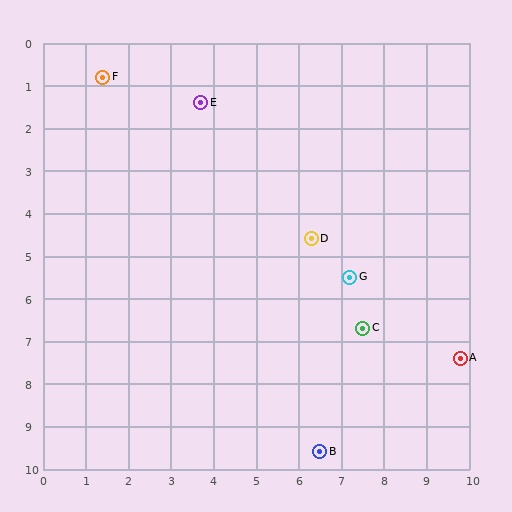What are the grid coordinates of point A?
Point A is at approximately (9.8, 7.4).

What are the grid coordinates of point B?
Point B is at approximately (6.5, 9.6).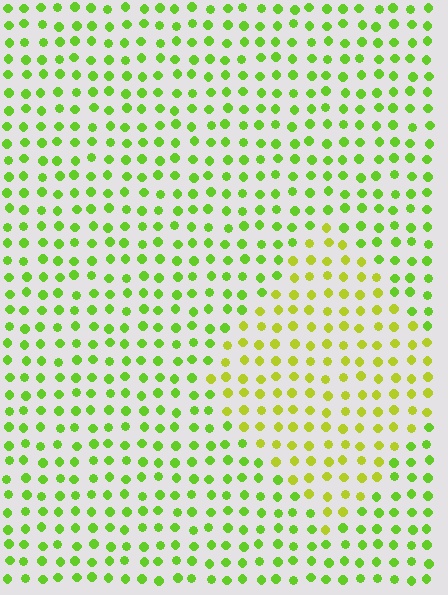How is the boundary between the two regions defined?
The boundary is defined purely by a slight shift in hue (about 29 degrees). Spacing, size, and orientation are identical on both sides.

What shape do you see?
I see a diamond.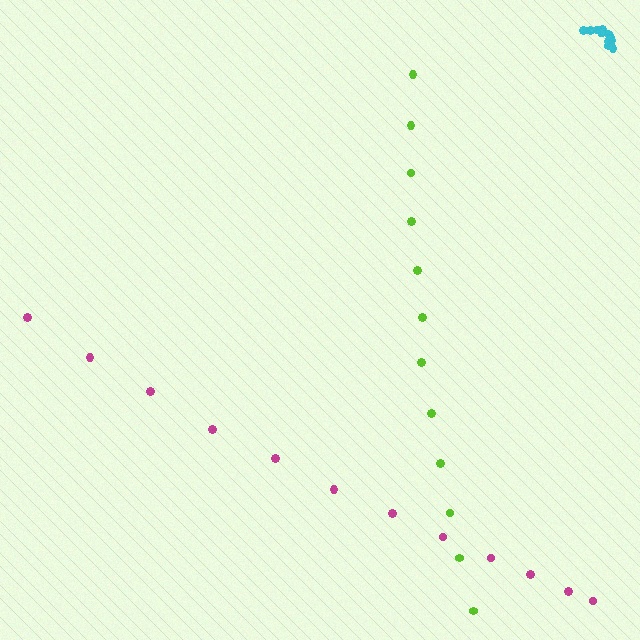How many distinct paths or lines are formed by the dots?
There are 3 distinct paths.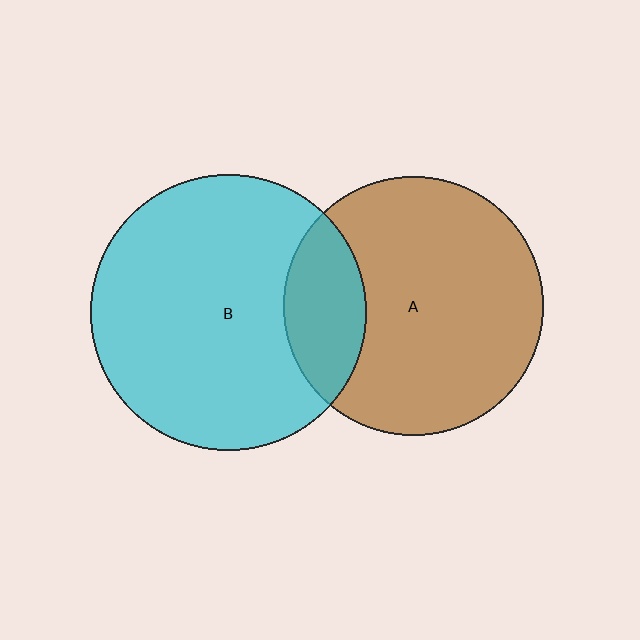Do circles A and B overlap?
Yes.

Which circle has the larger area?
Circle B (cyan).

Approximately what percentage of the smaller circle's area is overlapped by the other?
Approximately 20%.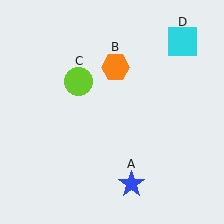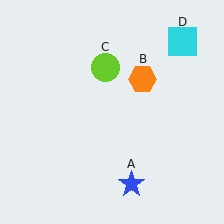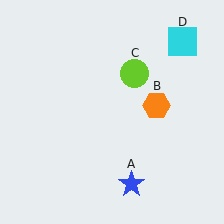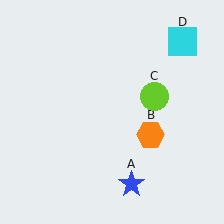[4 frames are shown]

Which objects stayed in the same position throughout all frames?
Blue star (object A) and cyan square (object D) remained stationary.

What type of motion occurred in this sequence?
The orange hexagon (object B), lime circle (object C) rotated clockwise around the center of the scene.